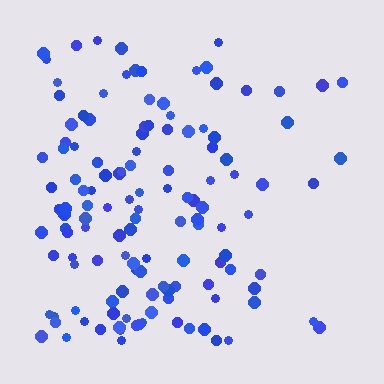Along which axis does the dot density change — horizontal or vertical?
Horizontal.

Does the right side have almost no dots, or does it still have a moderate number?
Still a moderate number, just noticeably fewer than the left.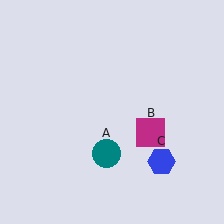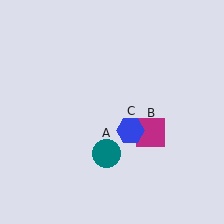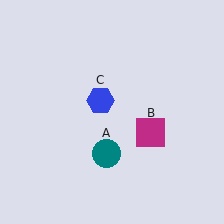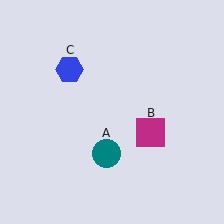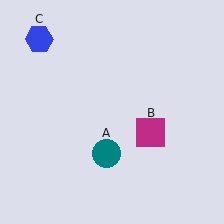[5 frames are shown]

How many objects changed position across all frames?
1 object changed position: blue hexagon (object C).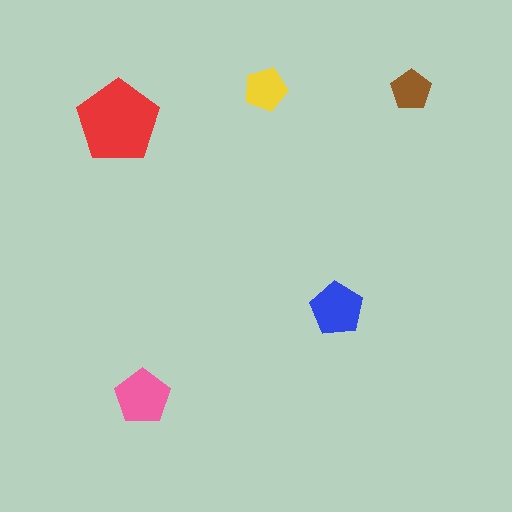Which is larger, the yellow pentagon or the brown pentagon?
The yellow one.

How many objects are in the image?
There are 5 objects in the image.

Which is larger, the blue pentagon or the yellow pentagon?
The blue one.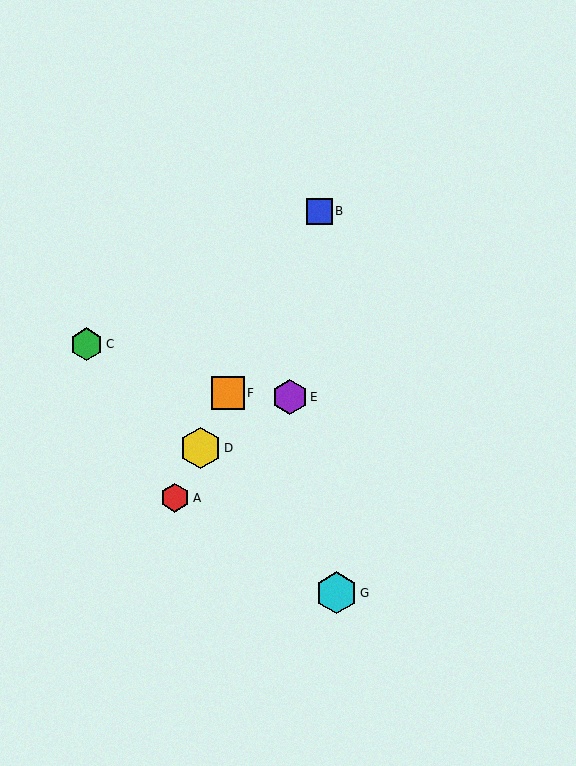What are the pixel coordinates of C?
Object C is at (87, 344).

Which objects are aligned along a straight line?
Objects A, B, D, F are aligned along a straight line.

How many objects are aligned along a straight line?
4 objects (A, B, D, F) are aligned along a straight line.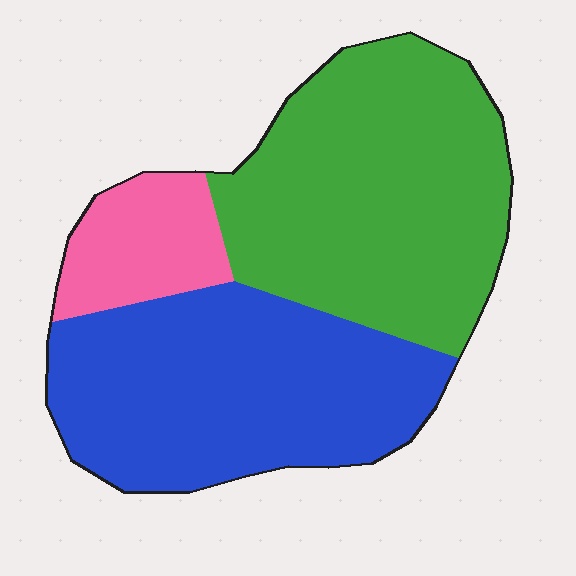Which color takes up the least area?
Pink, at roughly 10%.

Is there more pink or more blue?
Blue.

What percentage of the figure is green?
Green covers 45% of the figure.